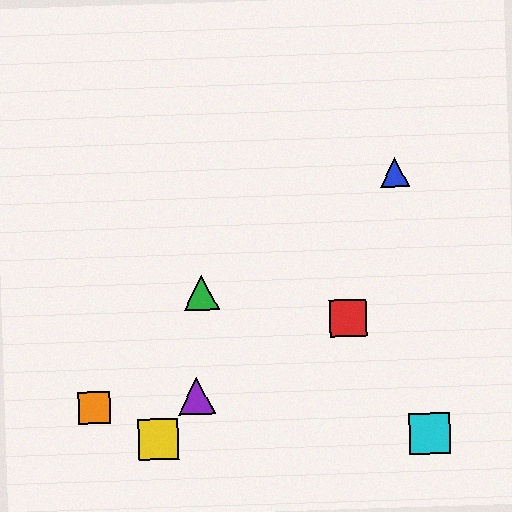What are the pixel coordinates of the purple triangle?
The purple triangle is at (197, 396).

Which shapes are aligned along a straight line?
The blue triangle, the yellow square, the purple triangle are aligned along a straight line.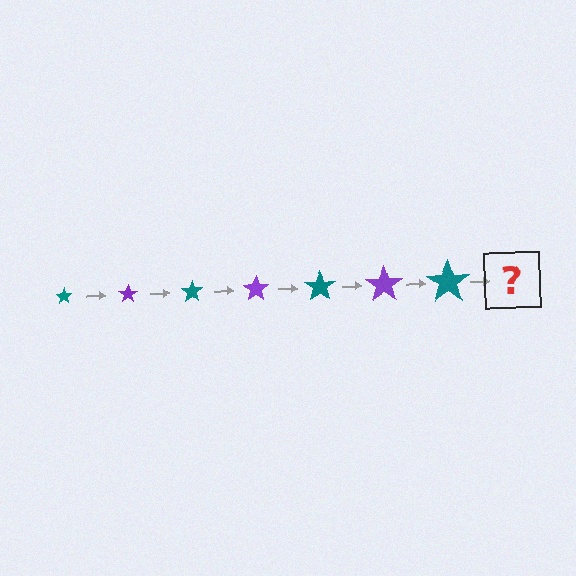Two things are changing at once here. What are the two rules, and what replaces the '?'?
The two rules are that the star grows larger each step and the color cycles through teal and purple. The '?' should be a purple star, larger than the previous one.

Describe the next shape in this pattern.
It should be a purple star, larger than the previous one.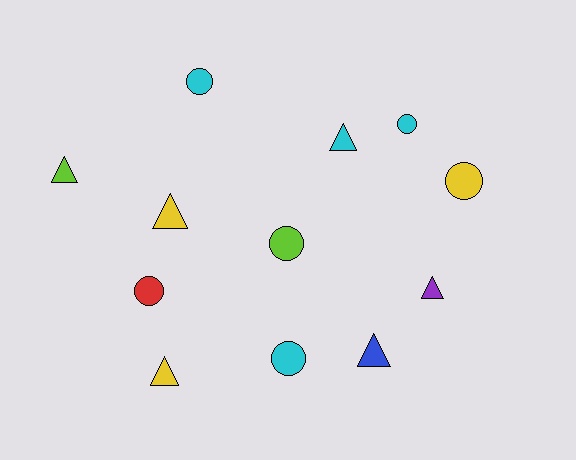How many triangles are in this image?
There are 6 triangles.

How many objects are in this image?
There are 12 objects.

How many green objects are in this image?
There are no green objects.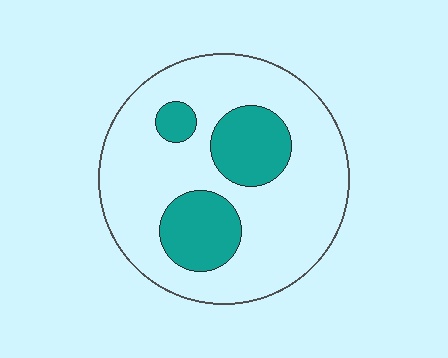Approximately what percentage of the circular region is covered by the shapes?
Approximately 25%.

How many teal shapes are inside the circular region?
3.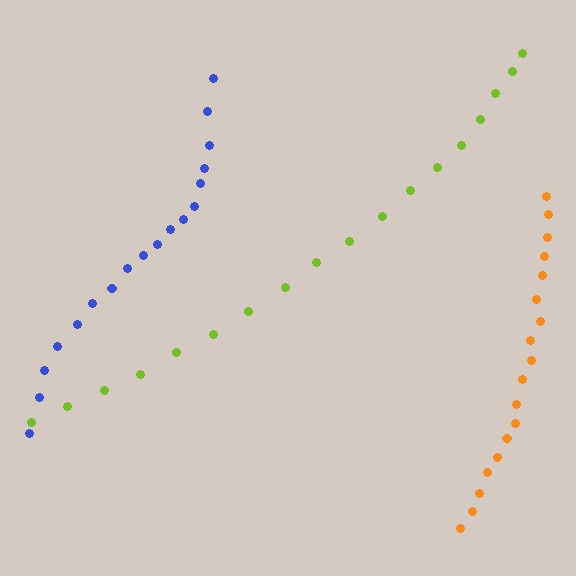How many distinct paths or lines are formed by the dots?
There are 3 distinct paths.